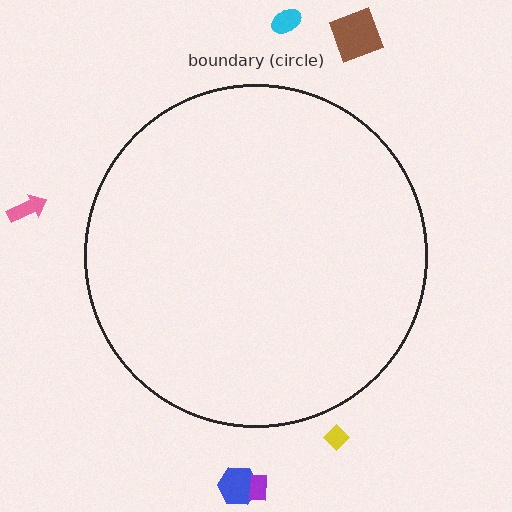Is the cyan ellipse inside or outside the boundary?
Outside.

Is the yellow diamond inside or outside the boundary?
Outside.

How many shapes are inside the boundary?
0 inside, 6 outside.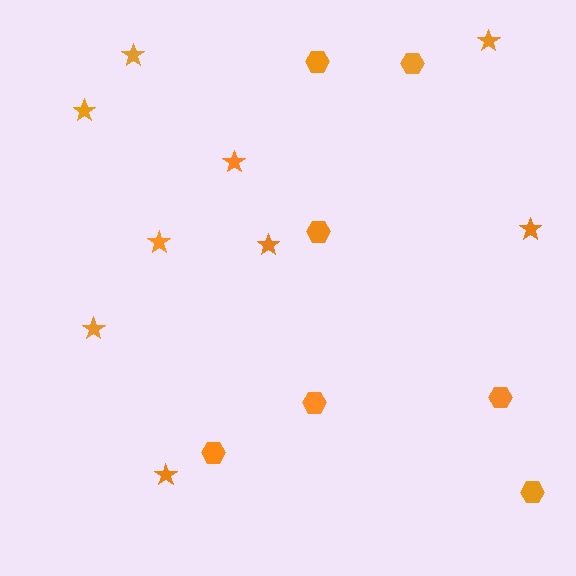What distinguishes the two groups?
There are 2 groups: one group of stars (9) and one group of hexagons (7).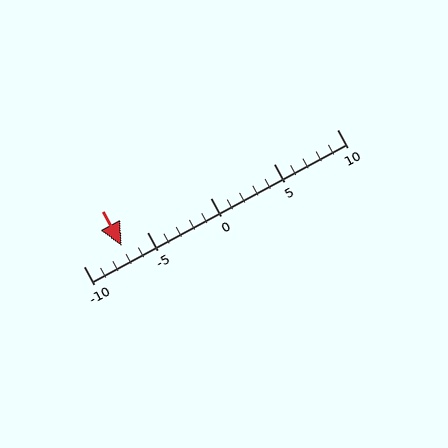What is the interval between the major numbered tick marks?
The major tick marks are spaced 5 units apart.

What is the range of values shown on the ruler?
The ruler shows values from -10 to 10.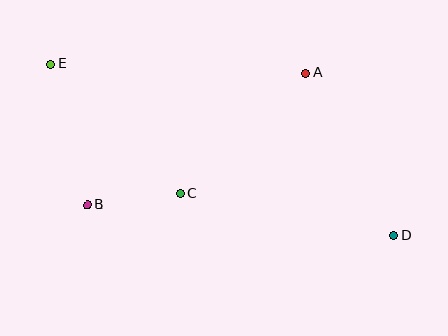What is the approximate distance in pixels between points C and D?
The distance between C and D is approximately 217 pixels.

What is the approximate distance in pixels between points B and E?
The distance between B and E is approximately 145 pixels.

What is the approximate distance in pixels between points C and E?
The distance between C and E is approximately 184 pixels.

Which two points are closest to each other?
Points B and C are closest to each other.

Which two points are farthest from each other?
Points D and E are farthest from each other.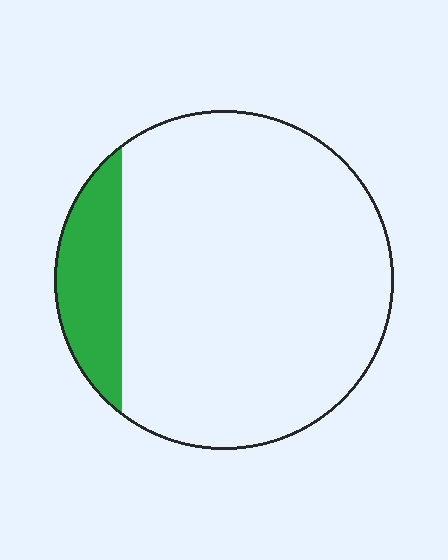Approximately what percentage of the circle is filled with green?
Approximately 15%.